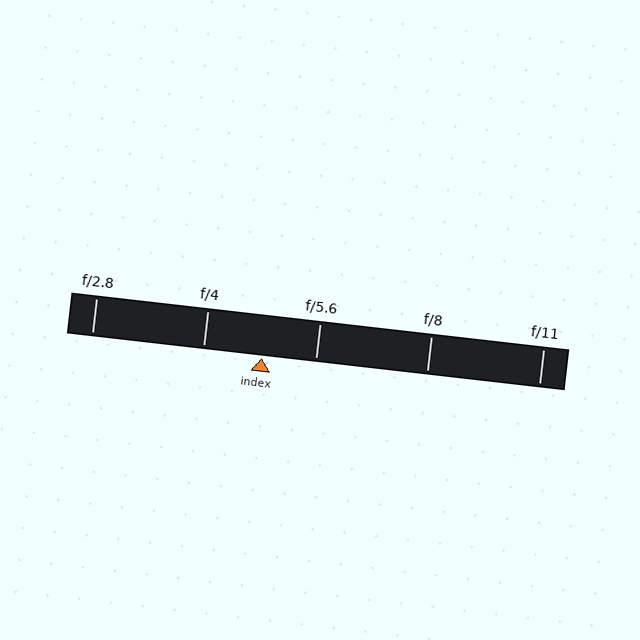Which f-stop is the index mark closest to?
The index mark is closest to f/5.6.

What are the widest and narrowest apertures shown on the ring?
The widest aperture shown is f/2.8 and the narrowest is f/11.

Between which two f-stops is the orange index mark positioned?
The index mark is between f/4 and f/5.6.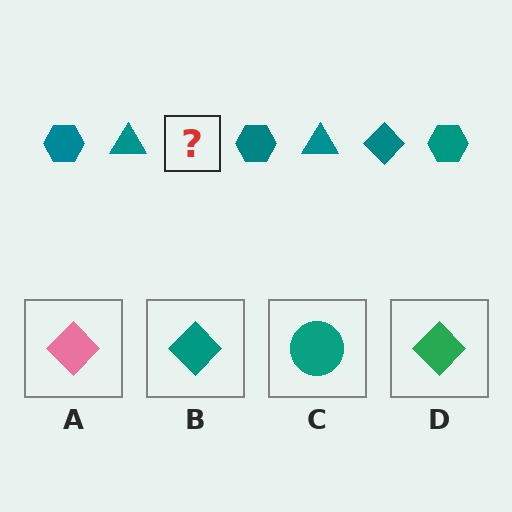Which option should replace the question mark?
Option B.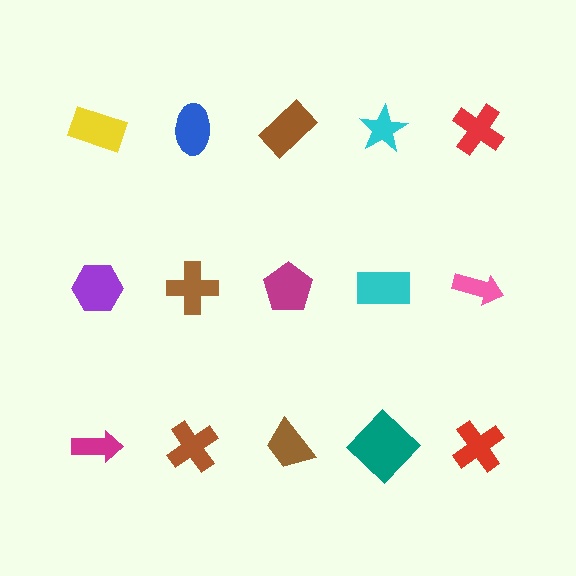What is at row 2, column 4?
A cyan rectangle.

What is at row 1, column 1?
A yellow rectangle.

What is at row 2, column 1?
A purple hexagon.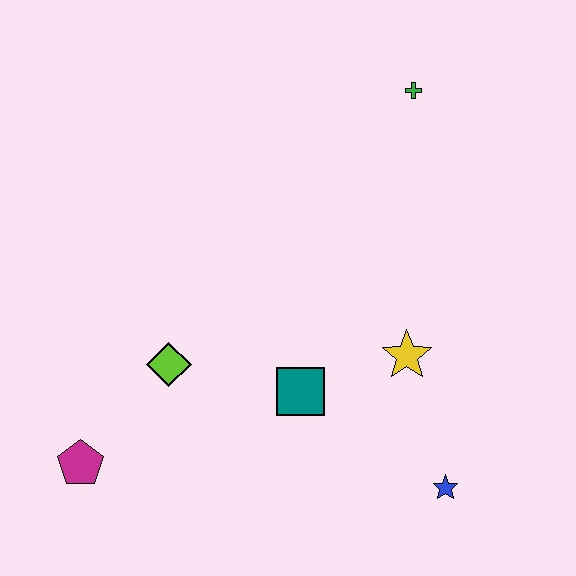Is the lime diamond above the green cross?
No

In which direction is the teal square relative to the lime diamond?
The teal square is to the right of the lime diamond.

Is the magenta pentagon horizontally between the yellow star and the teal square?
No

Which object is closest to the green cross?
The yellow star is closest to the green cross.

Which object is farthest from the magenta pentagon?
The green cross is farthest from the magenta pentagon.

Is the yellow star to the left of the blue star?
Yes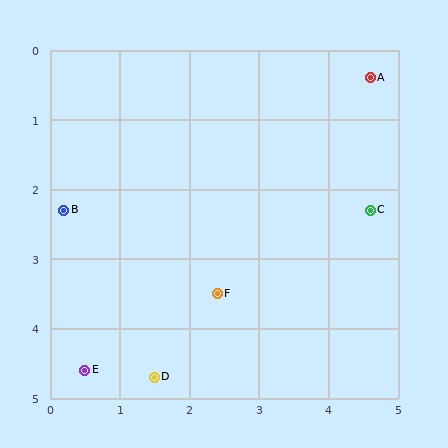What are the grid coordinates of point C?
Point C is at approximately (4.6, 2.3).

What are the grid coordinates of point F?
Point F is at approximately (2.4, 3.5).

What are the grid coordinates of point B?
Point B is at approximately (0.2, 2.3).